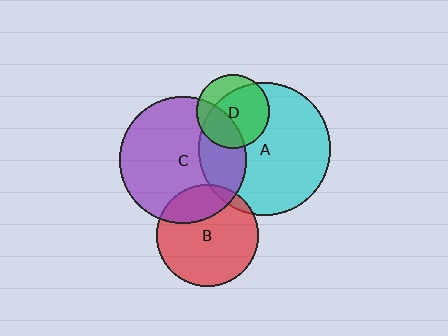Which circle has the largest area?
Circle A (cyan).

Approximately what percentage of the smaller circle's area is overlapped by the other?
Approximately 25%.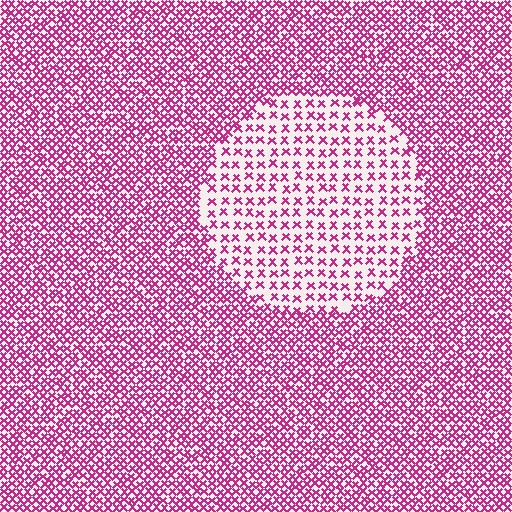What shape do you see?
I see a circle.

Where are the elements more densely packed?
The elements are more densely packed outside the circle boundary.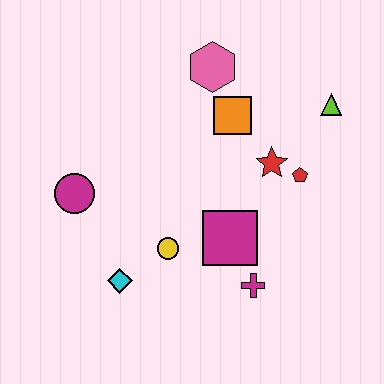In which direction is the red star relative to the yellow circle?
The red star is to the right of the yellow circle.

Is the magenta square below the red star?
Yes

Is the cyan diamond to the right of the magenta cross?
No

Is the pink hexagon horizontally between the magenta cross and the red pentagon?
No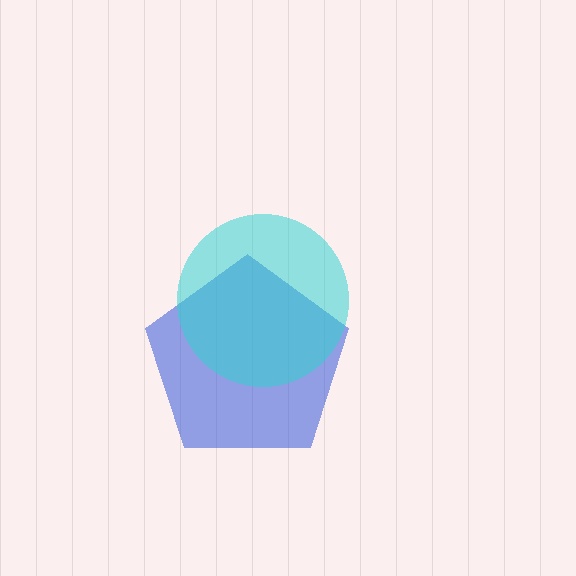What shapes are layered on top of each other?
The layered shapes are: a blue pentagon, a cyan circle.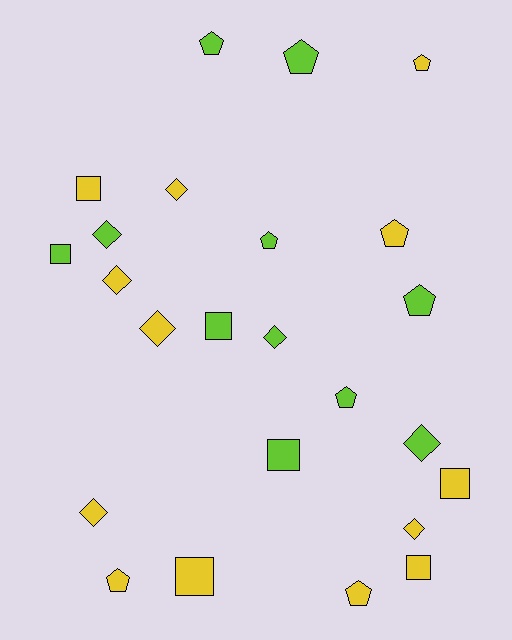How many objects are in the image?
There are 24 objects.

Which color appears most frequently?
Yellow, with 13 objects.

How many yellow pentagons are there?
There are 4 yellow pentagons.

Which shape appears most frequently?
Pentagon, with 9 objects.